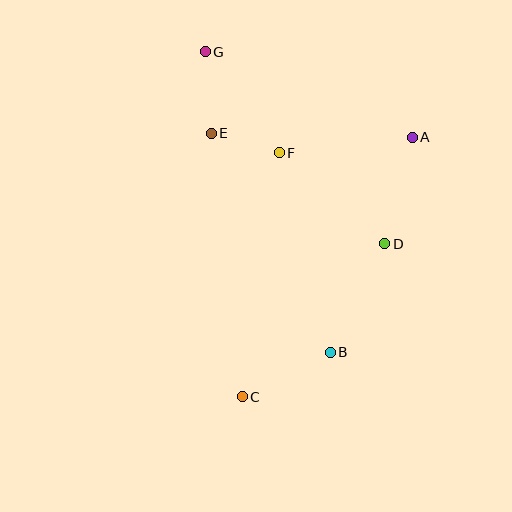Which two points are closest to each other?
Points E and F are closest to each other.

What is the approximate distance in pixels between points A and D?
The distance between A and D is approximately 110 pixels.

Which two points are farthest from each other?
Points C and G are farthest from each other.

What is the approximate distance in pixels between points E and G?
The distance between E and G is approximately 82 pixels.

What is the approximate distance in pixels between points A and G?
The distance between A and G is approximately 224 pixels.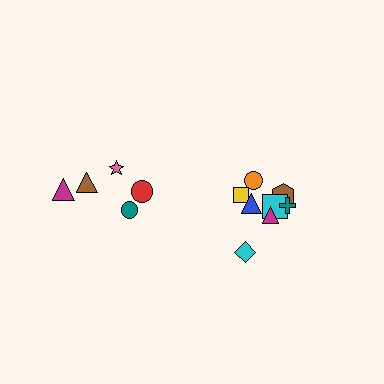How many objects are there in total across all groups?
There are 13 objects.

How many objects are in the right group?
There are 8 objects.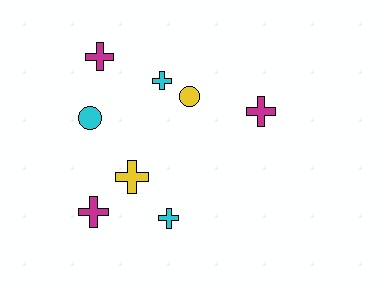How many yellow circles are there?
There is 1 yellow circle.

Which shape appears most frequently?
Cross, with 6 objects.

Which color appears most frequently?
Cyan, with 3 objects.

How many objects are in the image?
There are 8 objects.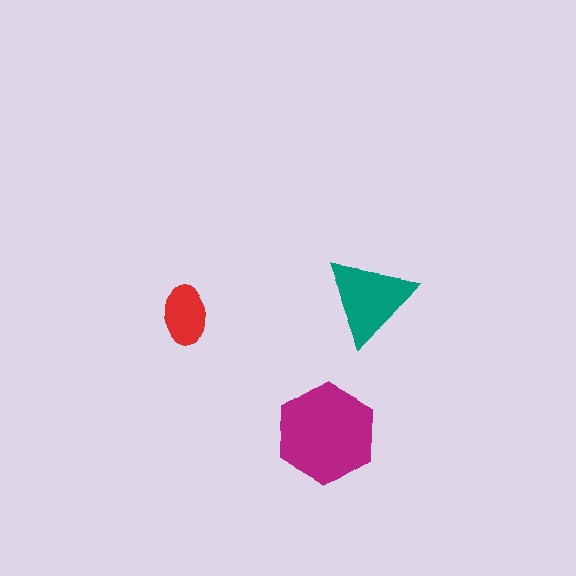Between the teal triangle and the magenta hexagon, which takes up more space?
The magenta hexagon.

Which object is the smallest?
The red ellipse.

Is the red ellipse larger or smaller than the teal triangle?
Smaller.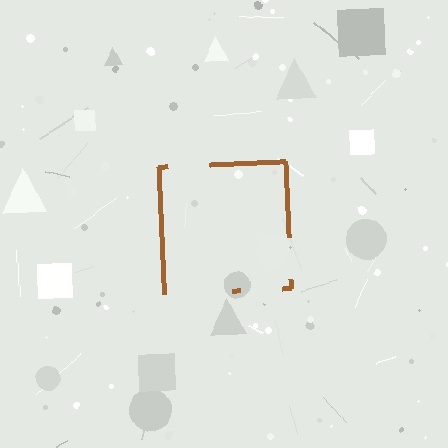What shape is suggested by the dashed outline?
The dashed outline suggests a square.